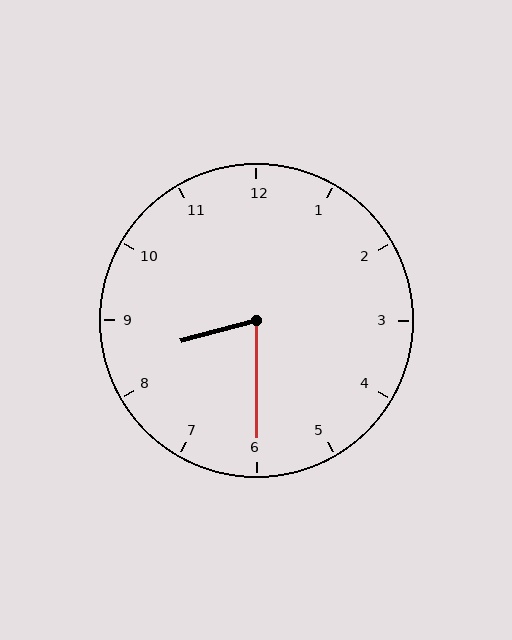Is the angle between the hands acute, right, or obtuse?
It is acute.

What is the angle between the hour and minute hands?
Approximately 75 degrees.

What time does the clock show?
8:30.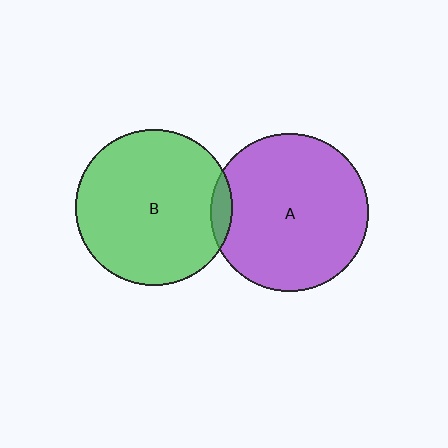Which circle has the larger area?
Circle A (purple).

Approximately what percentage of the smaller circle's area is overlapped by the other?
Approximately 5%.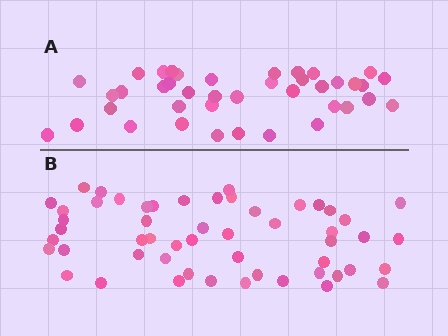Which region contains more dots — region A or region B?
Region B (the bottom region) has more dots.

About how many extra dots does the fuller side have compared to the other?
Region B has approximately 15 more dots than region A.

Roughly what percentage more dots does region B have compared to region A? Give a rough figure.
About 30% more.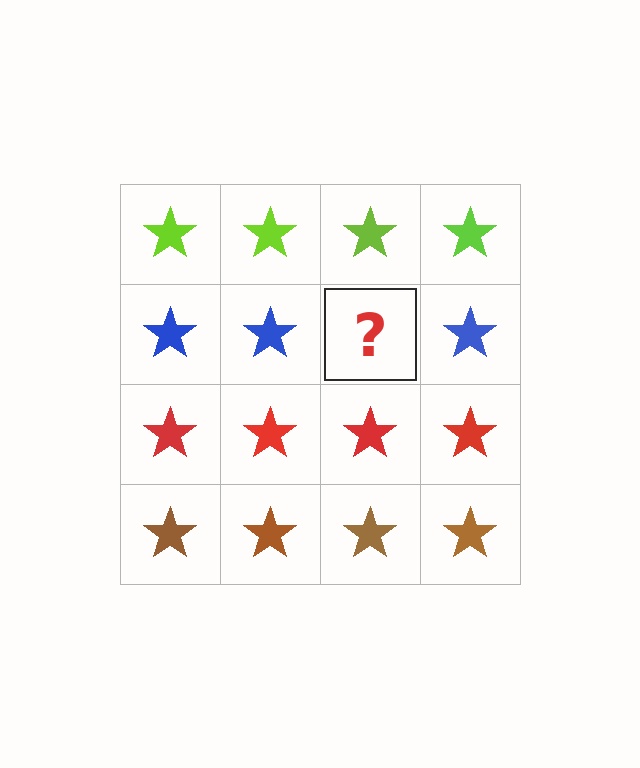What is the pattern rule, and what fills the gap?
The rule is that each row has a consistent color. The gap should be filled with a blue star.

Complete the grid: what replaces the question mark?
The question mark should be replaced with a blue star.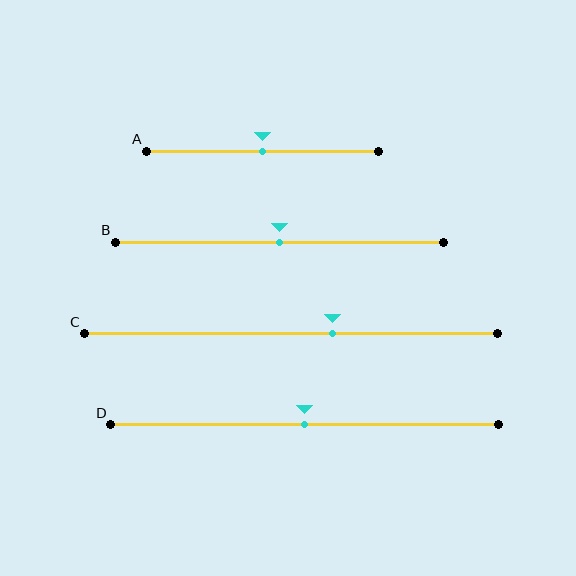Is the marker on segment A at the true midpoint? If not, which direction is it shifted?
Yes, the marker on segment A is at the true midpoint.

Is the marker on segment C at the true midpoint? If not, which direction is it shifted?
No, the marker on segment C is shifted to the right by about 10% of the segment length.